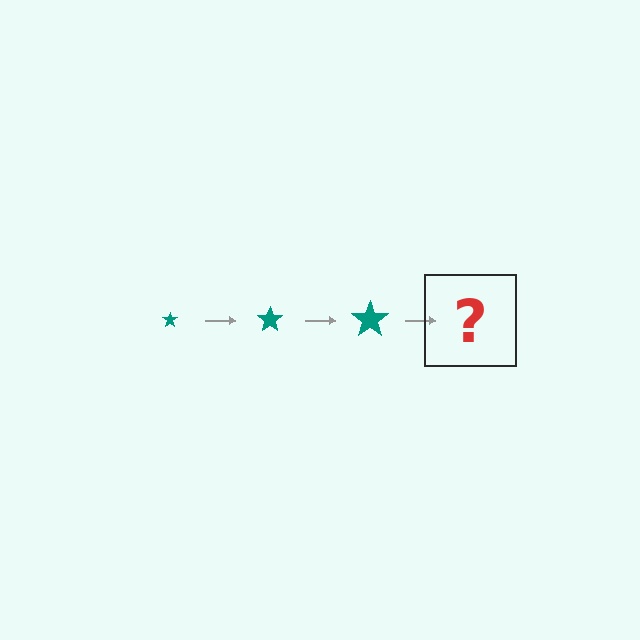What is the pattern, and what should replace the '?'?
The pattern is that the star gets progressively larger each step. The '?' should be a teal star, larger than the previous one.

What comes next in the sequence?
The next element should be a teal star, larger than the previous one.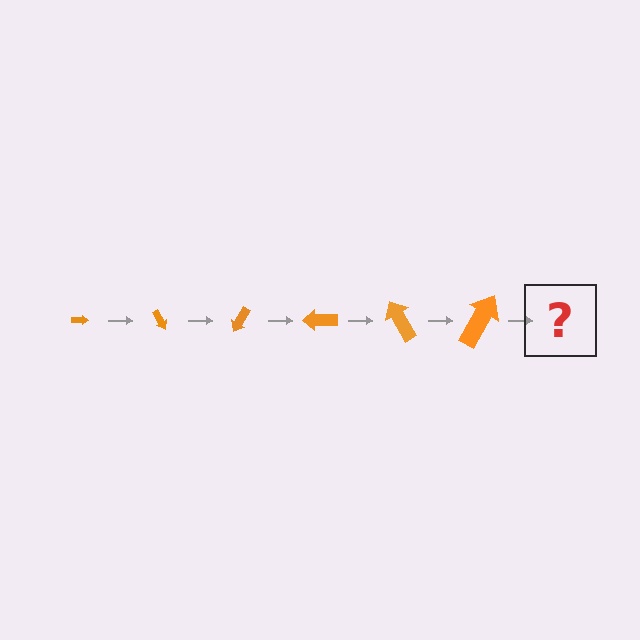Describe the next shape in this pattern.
It should be an arrow, larger than the previous one and rotated 360 degrees from the start.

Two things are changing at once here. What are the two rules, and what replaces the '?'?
The two rules are that the arrow grows larger each step and it rotates 60 degrees each step. The '?' should be an arrow, larger than the previous one and rotated 360 degrees from the start.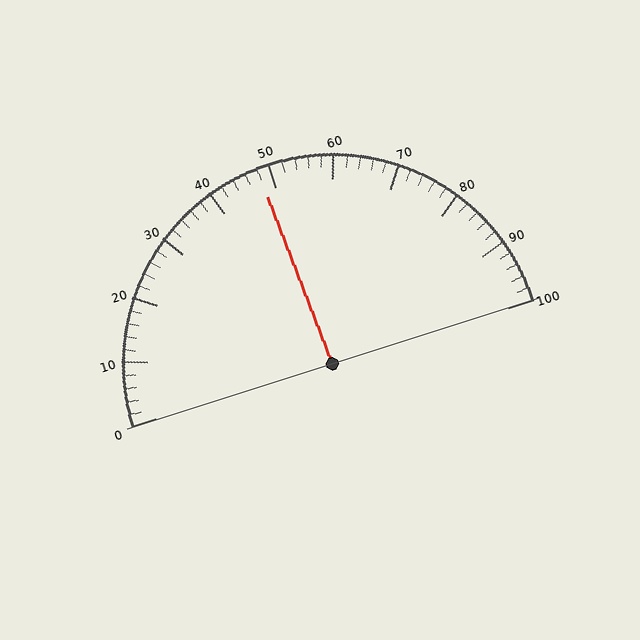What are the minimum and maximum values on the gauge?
The gauge ranges from 0 to 100.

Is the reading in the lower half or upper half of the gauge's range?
The reading is in the lower half of the range (0 to 100).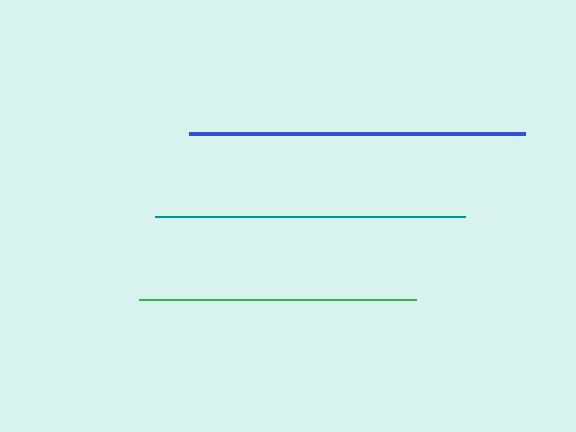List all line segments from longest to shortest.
From longest to shortest: blue, teal, green.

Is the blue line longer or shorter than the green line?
The blue line is longer than the green line.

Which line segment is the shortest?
The green line is the shortest at approximately 278 pixels.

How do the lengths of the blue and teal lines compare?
The blue and teal lines are approximately the same length.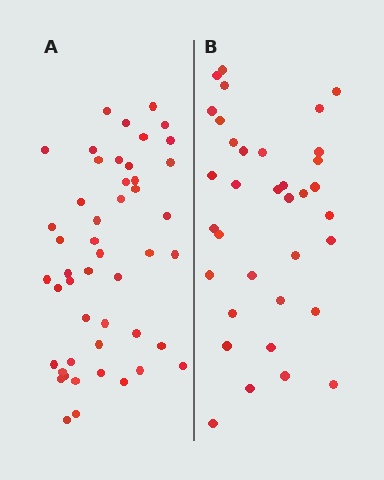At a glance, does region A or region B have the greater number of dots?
Region A (the left region) has more dots.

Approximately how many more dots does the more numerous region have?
Region A has approximately 15 more dots than region B.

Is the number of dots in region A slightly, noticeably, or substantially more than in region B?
Region A has noticeably more, but not dramatically so. The ratio is roughly 1.4 to 1.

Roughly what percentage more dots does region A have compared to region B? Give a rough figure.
About 35% more.